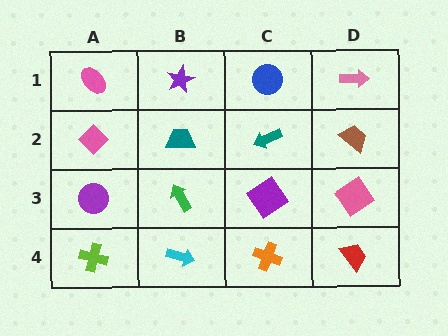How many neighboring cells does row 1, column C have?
3.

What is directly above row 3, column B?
A teal trapezoid.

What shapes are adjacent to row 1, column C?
A teal arrow (row 2, column C), a purple star (row 1, column B), a pink arrow (row 1, column D).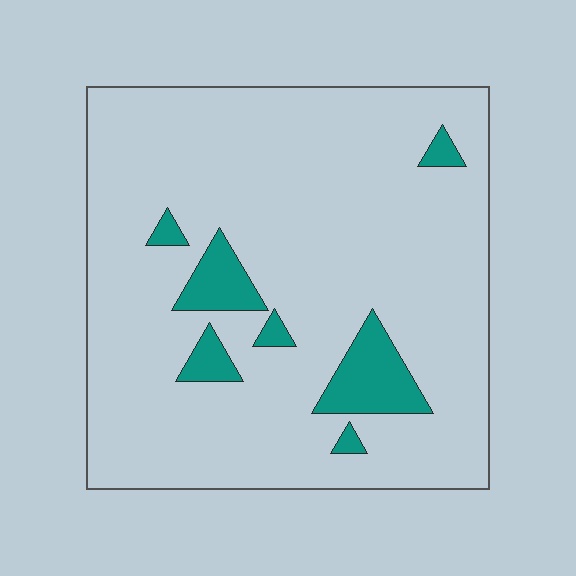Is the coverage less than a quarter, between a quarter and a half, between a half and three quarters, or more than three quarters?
Less than a quarter.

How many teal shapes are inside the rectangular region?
7.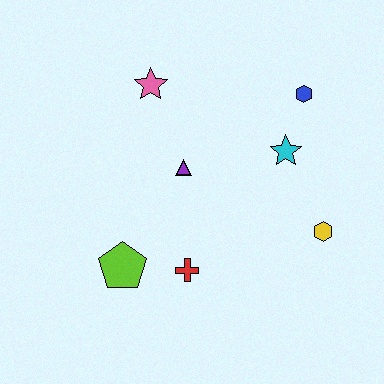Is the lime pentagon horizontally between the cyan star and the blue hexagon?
No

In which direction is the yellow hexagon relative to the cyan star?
The yellow hexagon is below the cyan star.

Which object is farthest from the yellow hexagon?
The pink star is farthest from the yellow hexagon.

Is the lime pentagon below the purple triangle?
Yes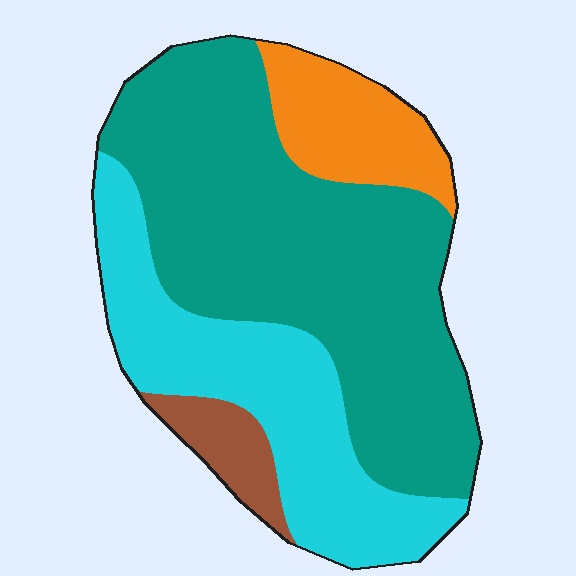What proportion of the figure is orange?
Orange covers about 10% of the figure.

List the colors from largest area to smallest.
From largest to smallest: teal, cyan, orange, brown.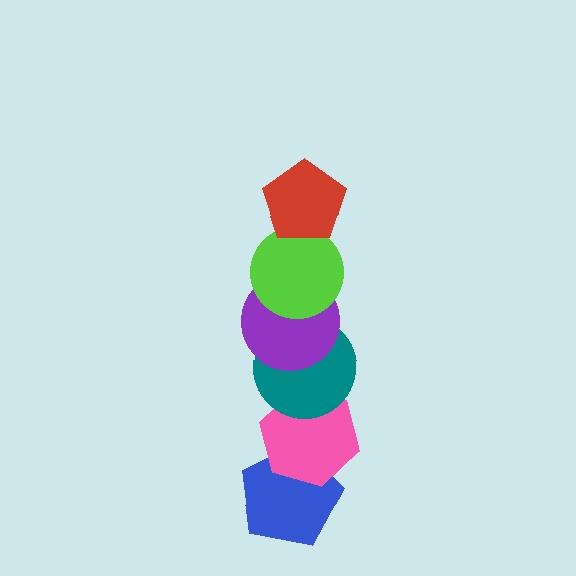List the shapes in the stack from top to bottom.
From top to bottom: the red pentagon, the lime circle, the purple circle, the teal circle, the pink hexagon, the blue pentagon.